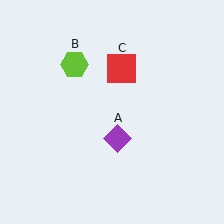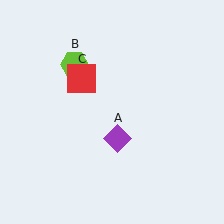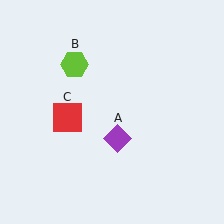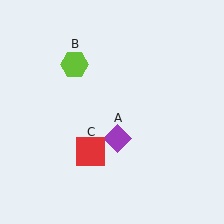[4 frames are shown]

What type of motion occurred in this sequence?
The red square (object C) rotated counterclockwise around the center of the scene.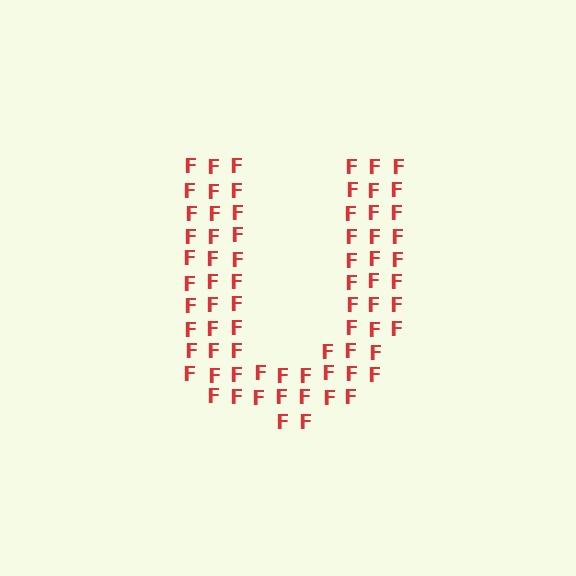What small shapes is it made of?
It is made of small letter F's.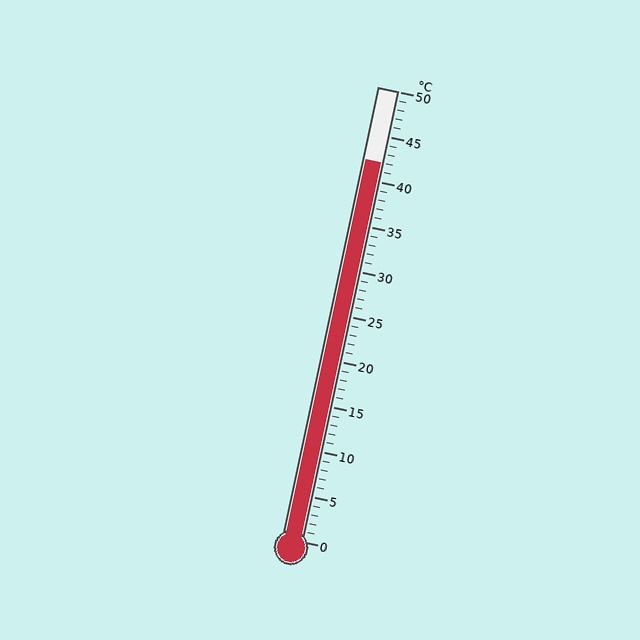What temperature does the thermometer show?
The thermometer shows approximately 42°C.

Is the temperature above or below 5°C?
The temperature is above 5°C.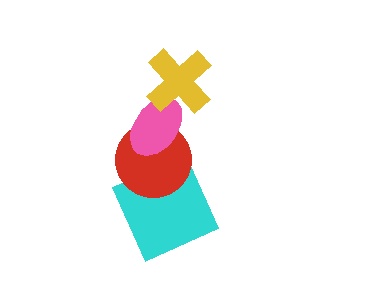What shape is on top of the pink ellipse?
The yellow cross is on top of the pink ellipse.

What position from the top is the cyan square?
The cyan square is 4th from the top.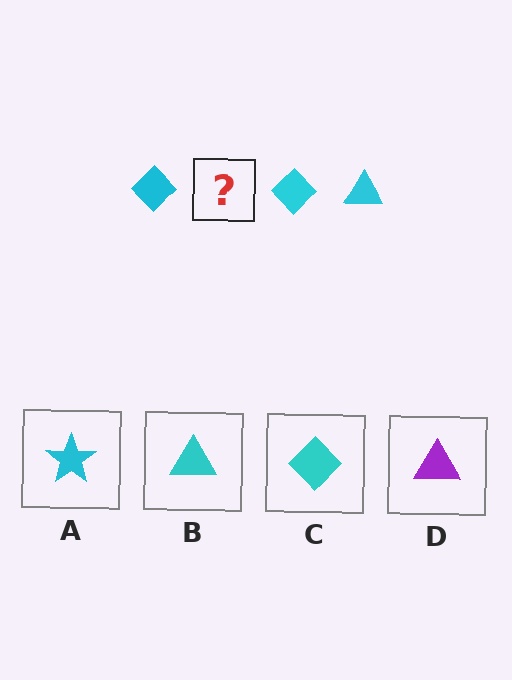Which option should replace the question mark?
Option B.